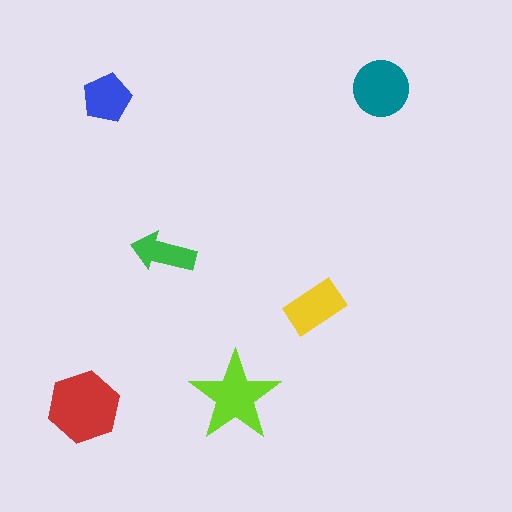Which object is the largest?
The red hexagon.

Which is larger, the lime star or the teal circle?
The lime star.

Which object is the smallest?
The green arrow.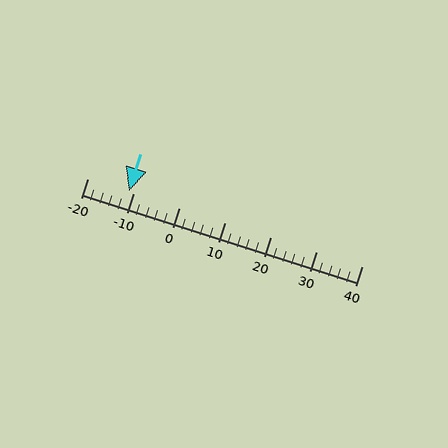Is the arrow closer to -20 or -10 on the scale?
The arrow is closer to -10.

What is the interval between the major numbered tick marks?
The major tick marks are spaced 10 units apart.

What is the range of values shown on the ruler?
The ruler shows values from -20 to 40.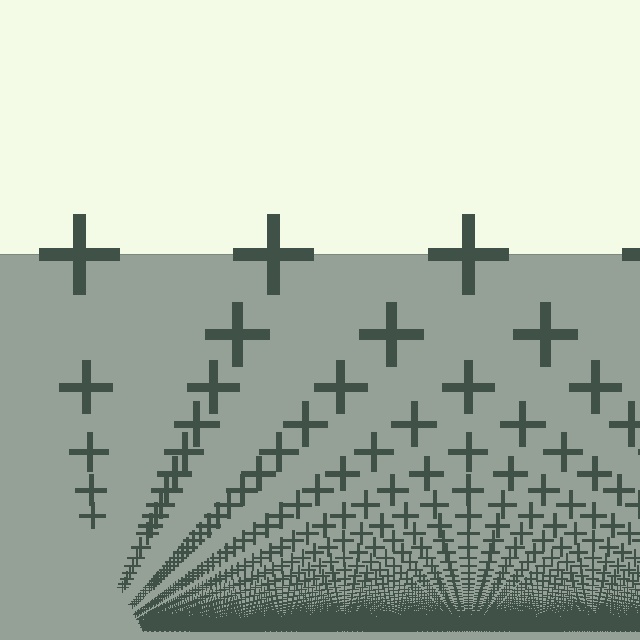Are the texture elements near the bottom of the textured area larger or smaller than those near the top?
Smaller. The gradient is inverted — elements near the bottom are smaller and denser.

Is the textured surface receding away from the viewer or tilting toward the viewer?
The surface appears to tilt toward the viewer. Texture elements get larger and sparser toward the top.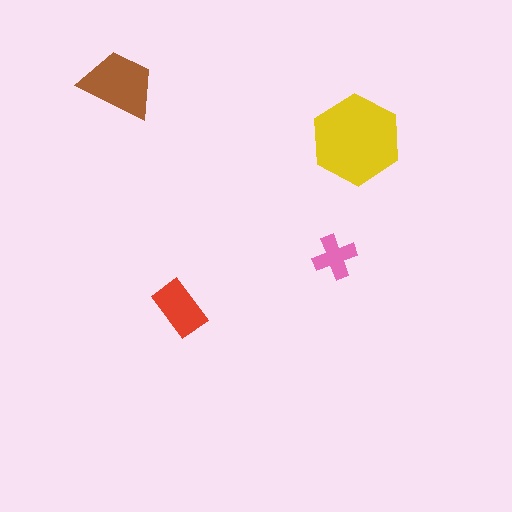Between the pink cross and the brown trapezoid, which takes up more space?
The brown trapezoid.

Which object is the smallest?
The pink cross.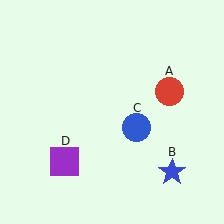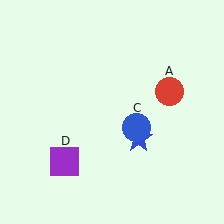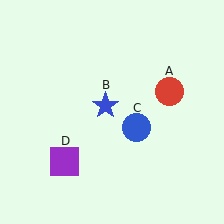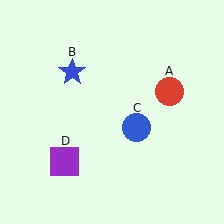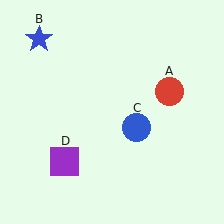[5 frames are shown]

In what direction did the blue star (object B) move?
The blue star (object B) moved up and to the left.